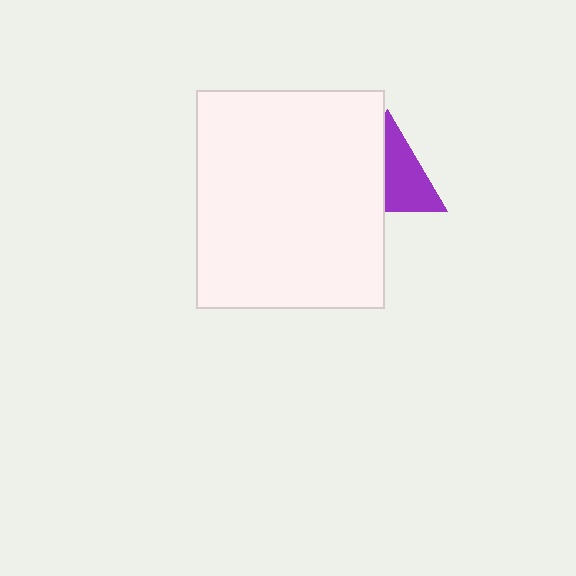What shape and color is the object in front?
The object in front is a white rectangle.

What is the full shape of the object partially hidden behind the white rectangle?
The partially hidden object is a purple triangle.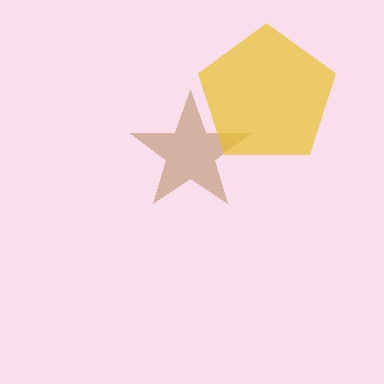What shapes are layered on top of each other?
The layered shapes are: a brown star, a yellow pentagon.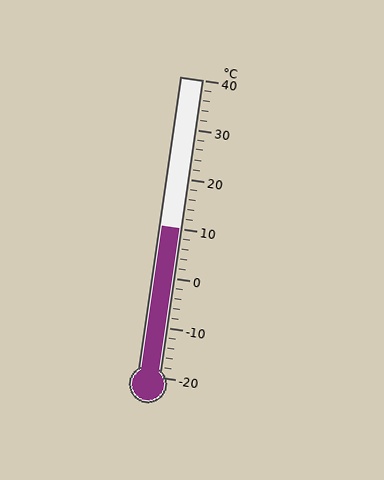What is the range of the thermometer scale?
The thermometer scale ranges from -20°C to 40°C.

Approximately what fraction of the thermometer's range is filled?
The thermometer is filled to approximately 50% of its range.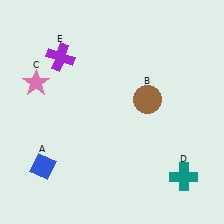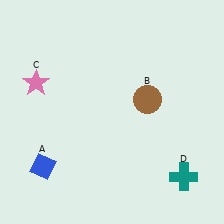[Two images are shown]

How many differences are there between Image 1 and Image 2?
There is 1 difference between the two images.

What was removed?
The purple cross (E) was removed in Image 2.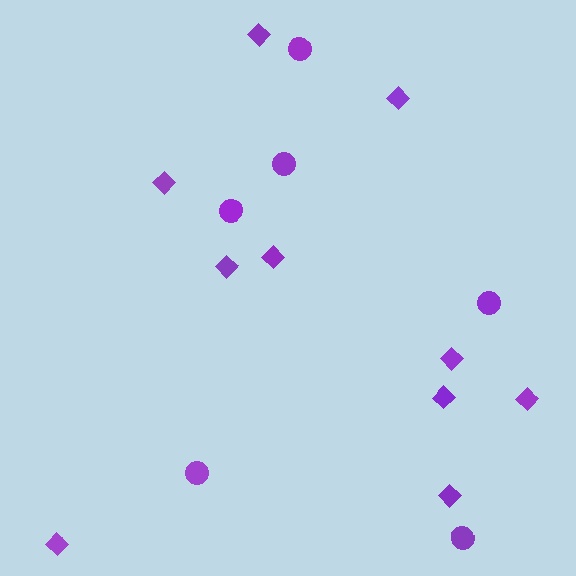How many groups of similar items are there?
There are 2 groups: one group of circles (6) and one group of diamonds (10).